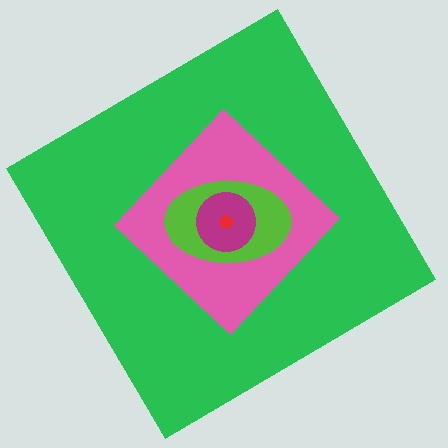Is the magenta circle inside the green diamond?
Yes.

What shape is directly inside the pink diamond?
The lime ellipse.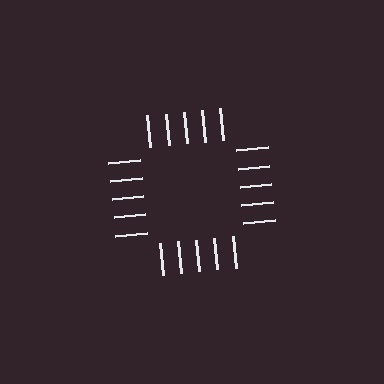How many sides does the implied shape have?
4 sides — the line-ends trace a square.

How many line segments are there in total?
20 — 5 along each of the 4 edges.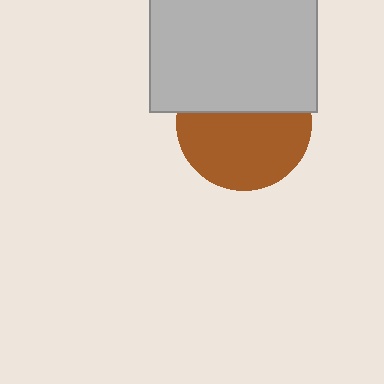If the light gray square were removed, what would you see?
You would see the complete brown circle.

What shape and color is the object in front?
The object in front is a light gray square.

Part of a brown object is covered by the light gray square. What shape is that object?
It is a circle.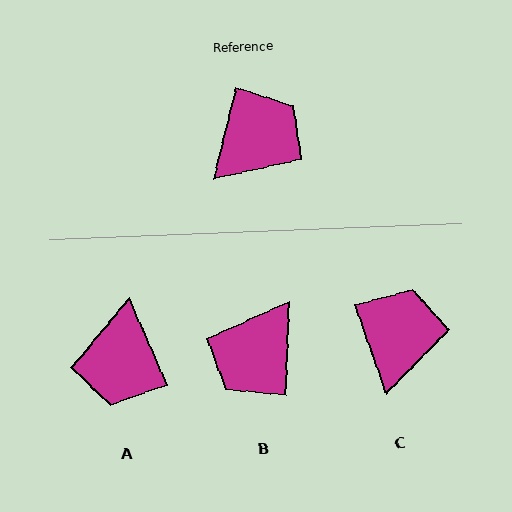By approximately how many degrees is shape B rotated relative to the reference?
Approximately 168 degrees clockwise.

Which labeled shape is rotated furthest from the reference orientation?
B, about 168 degrees away.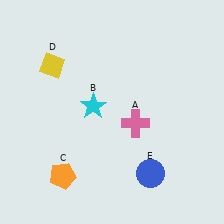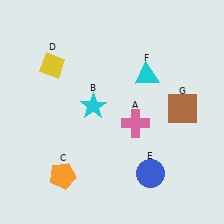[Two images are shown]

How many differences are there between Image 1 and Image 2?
There are 2 differences between the two images.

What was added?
A cyan triangle (F), a brown square (G) were added in Image 2.